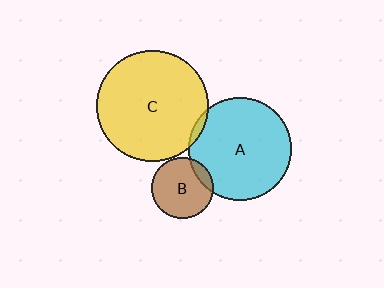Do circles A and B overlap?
Yes.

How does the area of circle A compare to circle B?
Approximately 2.8 times.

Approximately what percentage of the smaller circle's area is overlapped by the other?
Approximately 10%.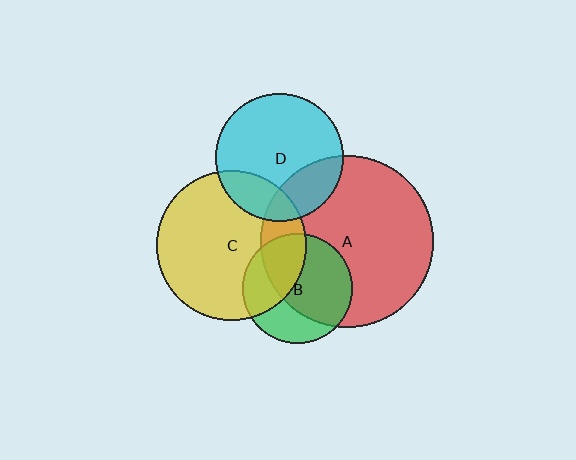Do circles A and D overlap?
Yes.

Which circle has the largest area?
Circle A (red).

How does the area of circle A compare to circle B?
Approximately 2.4 times.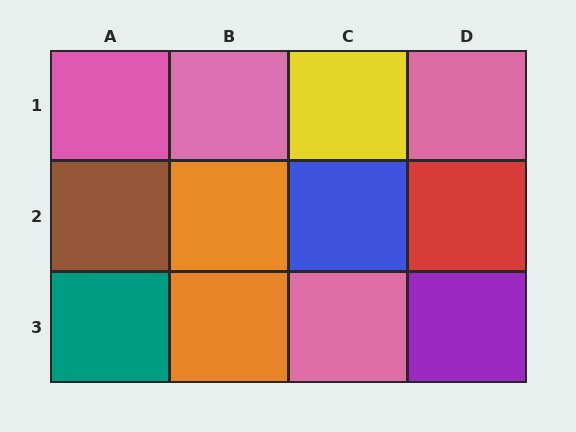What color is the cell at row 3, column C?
Pink.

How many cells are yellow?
1 cell is yellow.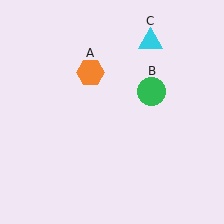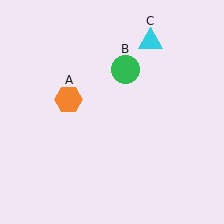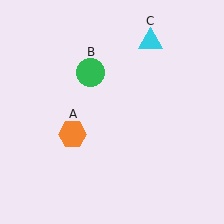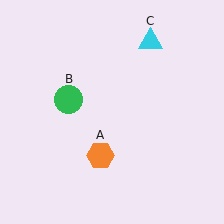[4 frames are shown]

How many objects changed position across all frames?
2 objects changed position: orange hexagon (object A), green circle (object B).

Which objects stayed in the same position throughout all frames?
Cyan triangle (object C) remained stationary.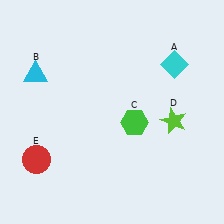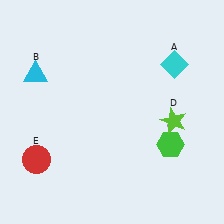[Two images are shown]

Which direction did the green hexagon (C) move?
The green hexagon (C) moved right.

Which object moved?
The green hexagon (C) moved right.